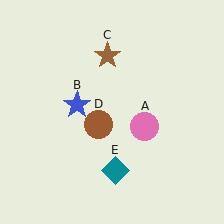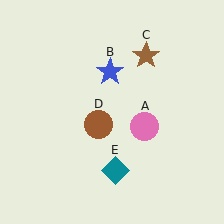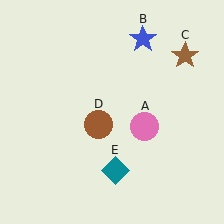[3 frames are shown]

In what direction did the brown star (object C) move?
The brown star (object C) moved right.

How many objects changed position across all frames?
2 objects changed position: blue star (object B), brown star (object C).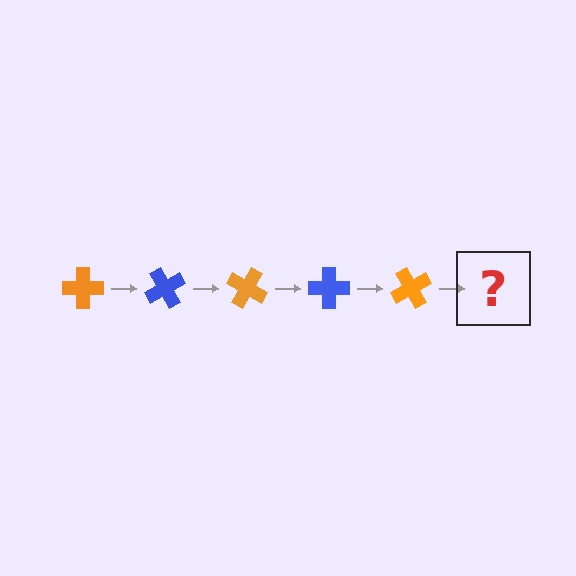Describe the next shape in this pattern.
It should be a blue cross, rotated 300 degrees from the start.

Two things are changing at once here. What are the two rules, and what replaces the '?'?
The two rules are that it rotates 60 degrees each step and the color cycles through orange and blue. The '?' should be a blue cross, rotated 300 degrees from the start.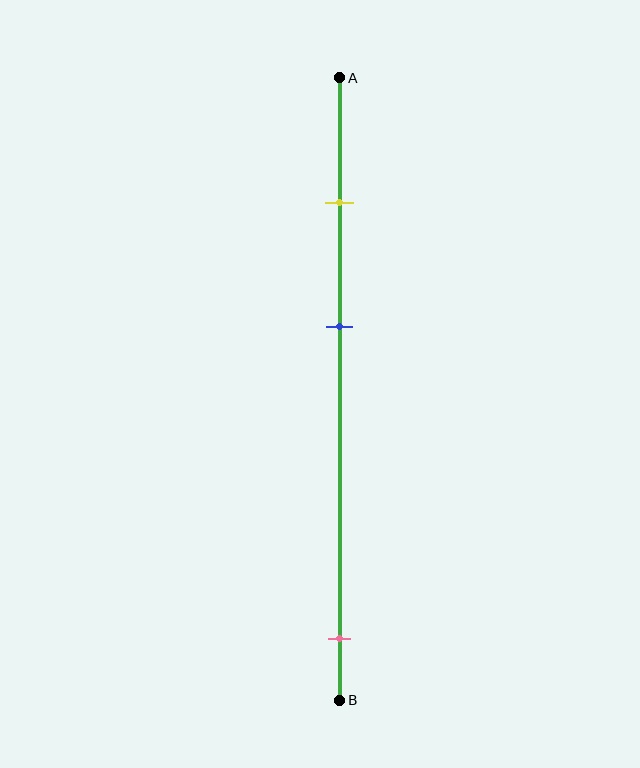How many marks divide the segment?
There are 3 marks dividing the segment.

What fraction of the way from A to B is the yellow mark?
The yellow mark is approximately 20% (0.2) of the way from A to B.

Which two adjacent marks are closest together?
The yellow and blue marks are the closest adjacent pair.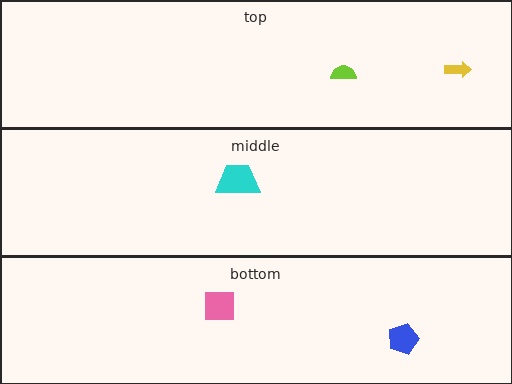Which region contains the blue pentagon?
The bottom region.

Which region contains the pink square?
The bottom region.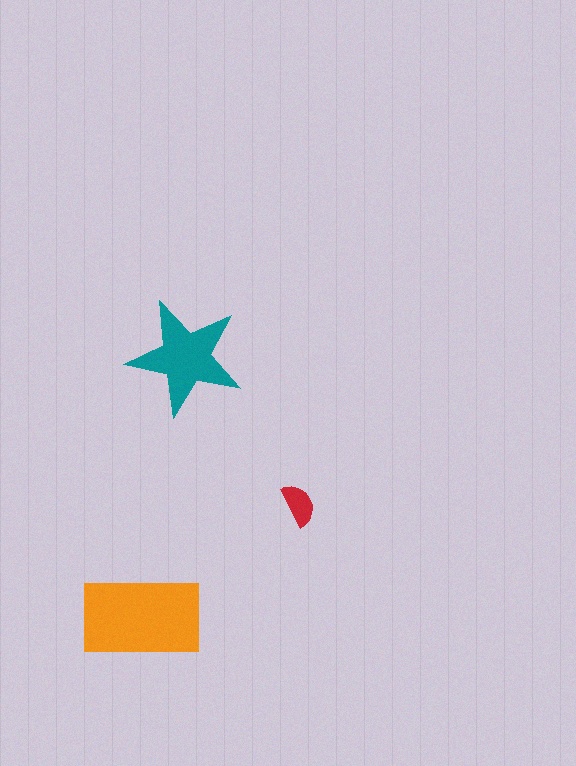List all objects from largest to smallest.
The orange rectangle, the teal star, the red semicircle.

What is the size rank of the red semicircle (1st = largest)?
3rd.